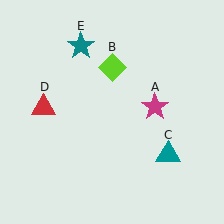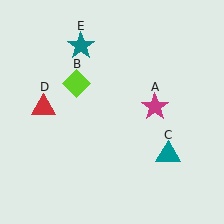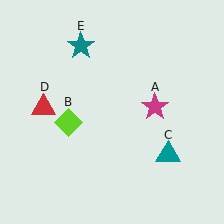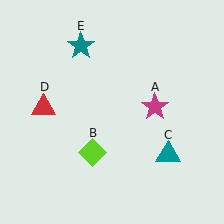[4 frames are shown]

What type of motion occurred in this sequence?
The lime diamond (object B) rotated counterclockwise around the center of the scene.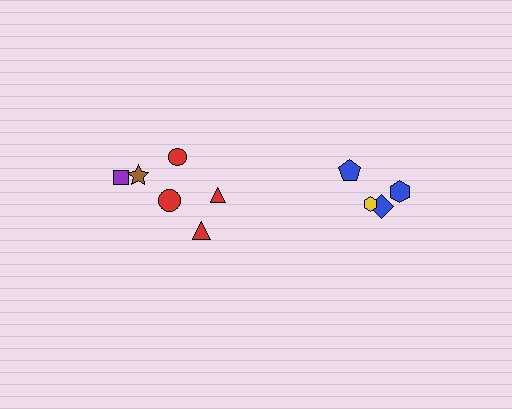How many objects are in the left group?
There are 6 objects.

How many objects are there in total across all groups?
There are 10 objects.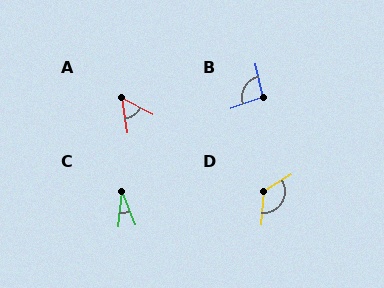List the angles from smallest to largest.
C (27°), A (53°), B (96°), D (125°).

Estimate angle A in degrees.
Approximately 53 degrees.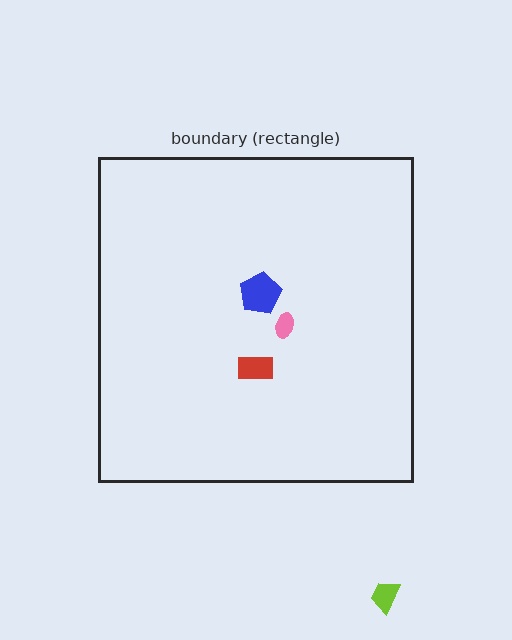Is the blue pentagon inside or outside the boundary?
Inside.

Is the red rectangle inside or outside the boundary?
Inside.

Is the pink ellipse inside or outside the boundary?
Inside.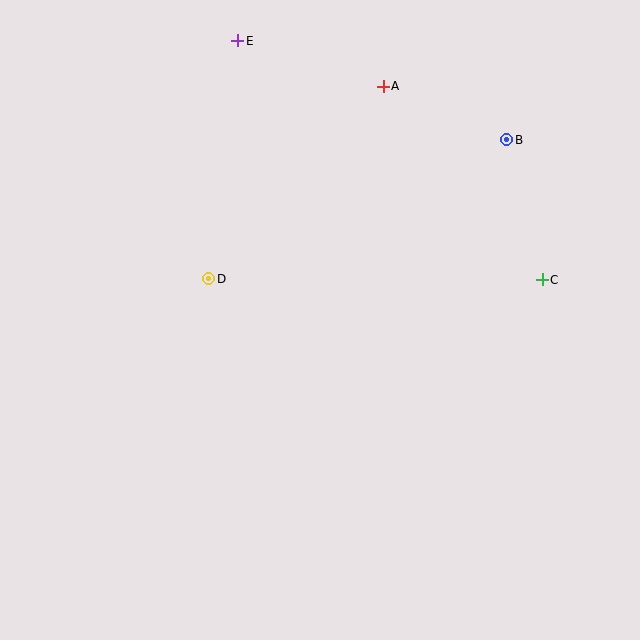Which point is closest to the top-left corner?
Point E is closest to the top-left corner.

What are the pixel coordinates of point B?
Point B is at (507, 140).